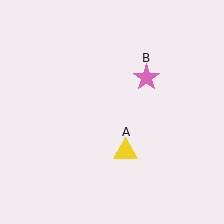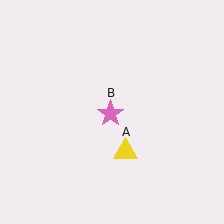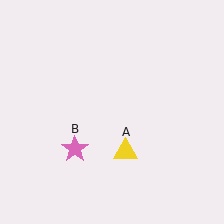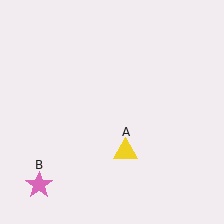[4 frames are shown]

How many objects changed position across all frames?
1 object changed position: pink star (object B).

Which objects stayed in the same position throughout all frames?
Yellow triangle (object A) remained stationary.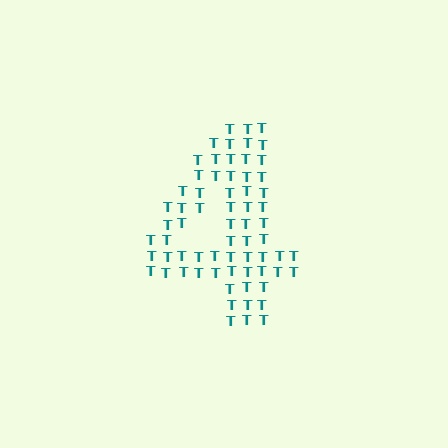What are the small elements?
The small elements are letter T's.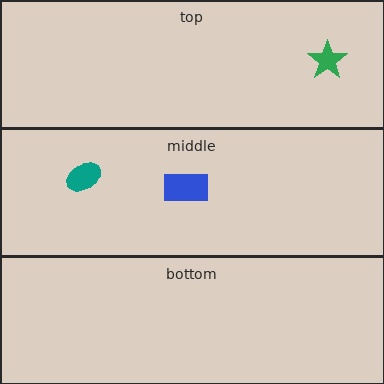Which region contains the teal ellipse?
The middle region.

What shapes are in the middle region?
The blue rectangle, the teal ellipse.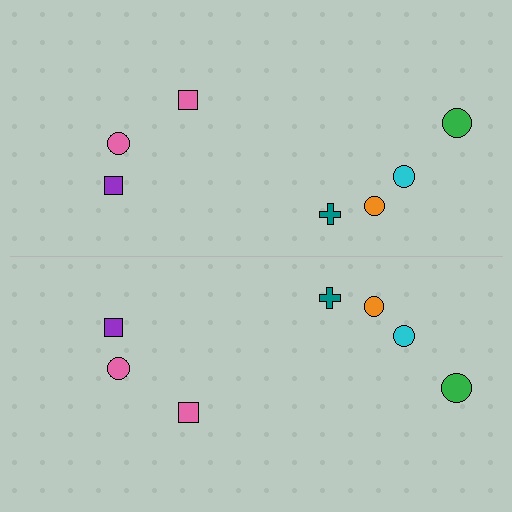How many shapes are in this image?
There are 14 shapes in this image.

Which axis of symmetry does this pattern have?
The pattern has a horizontal axis of symmetry running through the center of the image.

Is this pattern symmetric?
Yes, this pattern has bilateral (reflection) symmetry.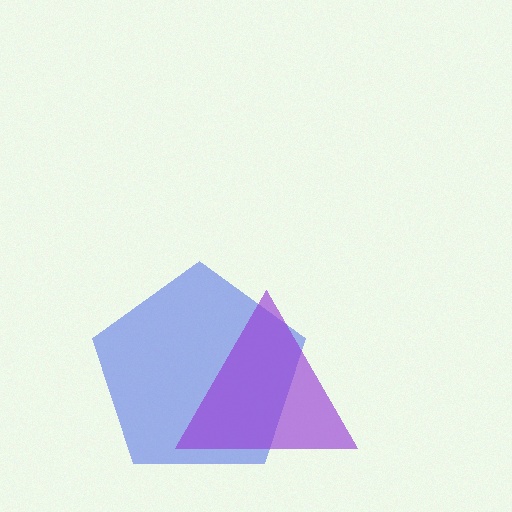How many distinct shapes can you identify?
There are 2 distinct shapes: a blue pentagon, a purple triangle.